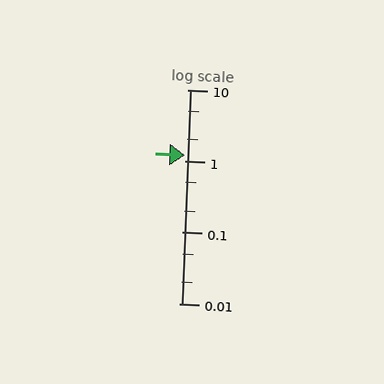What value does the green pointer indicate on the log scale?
The pointer indicates approximately 1.2.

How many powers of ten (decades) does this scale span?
The scale spans 3 decades, from 0.01 to 10.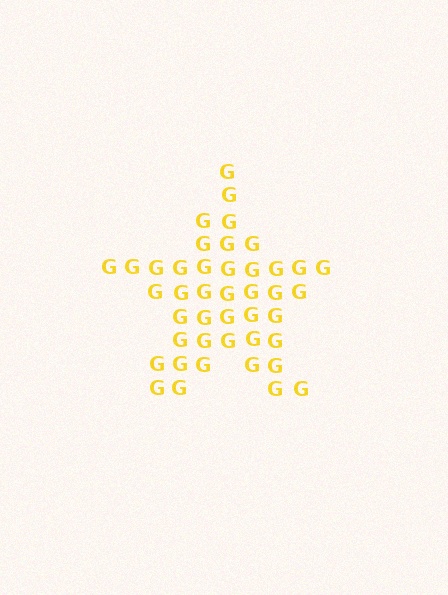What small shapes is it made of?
It is made of small letter G's.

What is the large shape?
The large shape is a star.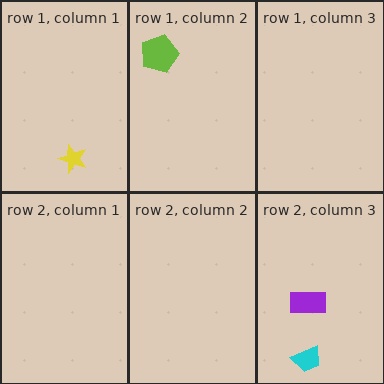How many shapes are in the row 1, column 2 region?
1.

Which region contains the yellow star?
The row 1, column 1 region.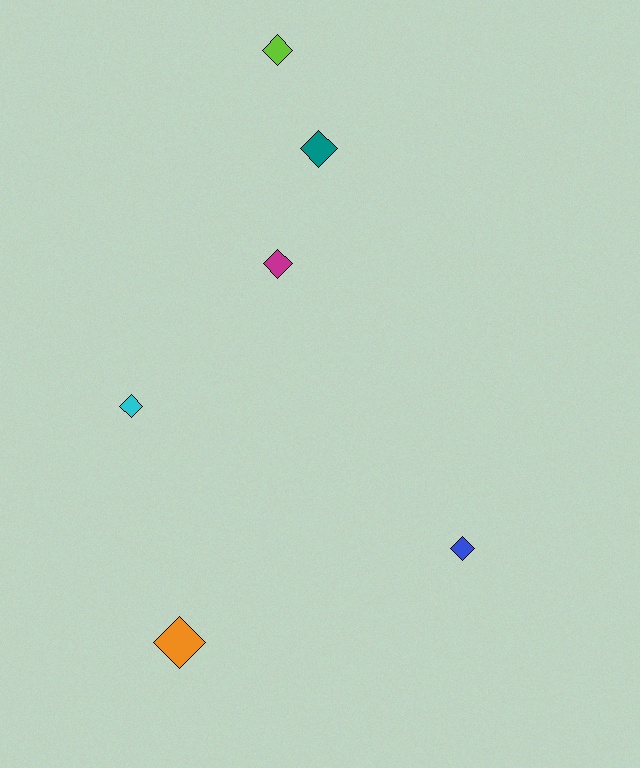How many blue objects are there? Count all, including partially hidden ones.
There is 1 blue object.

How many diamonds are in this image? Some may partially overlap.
There are 6 diamonds.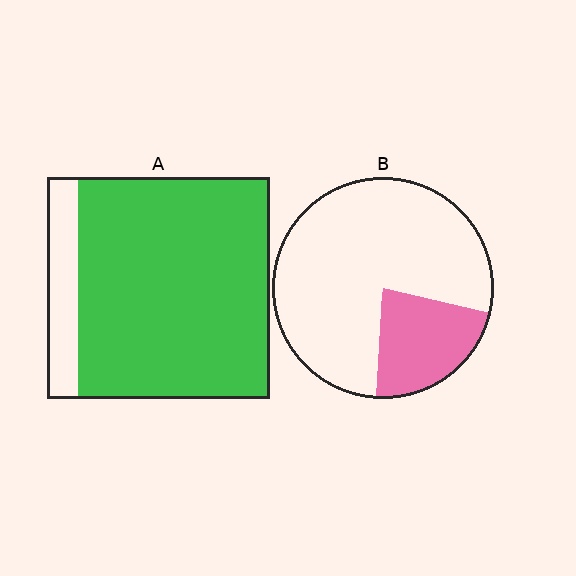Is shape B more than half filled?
No.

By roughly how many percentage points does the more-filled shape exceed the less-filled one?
By roughly 65 percentage points (A over B).